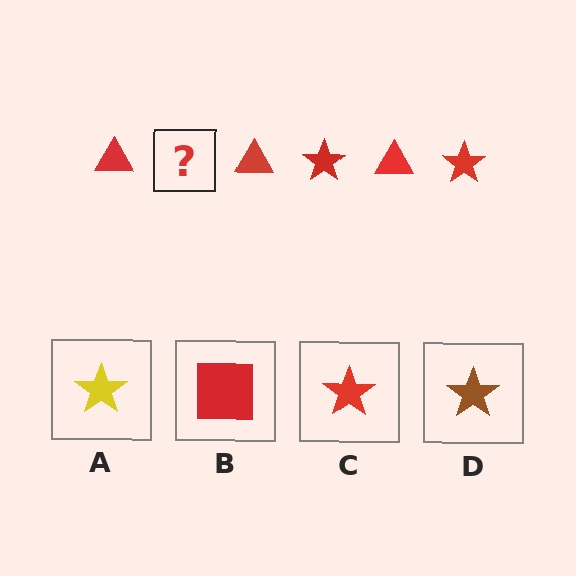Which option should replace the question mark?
Option C.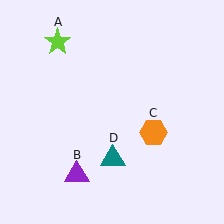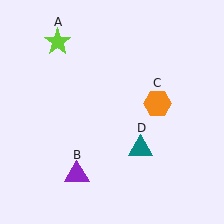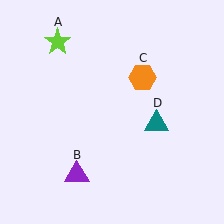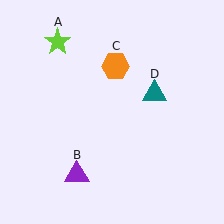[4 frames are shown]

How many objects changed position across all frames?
2 objects changed position: orange hexagon (object C), teal triangle (object D).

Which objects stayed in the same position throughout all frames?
Lime star (object A) and purple triangle (object B) remained stationary.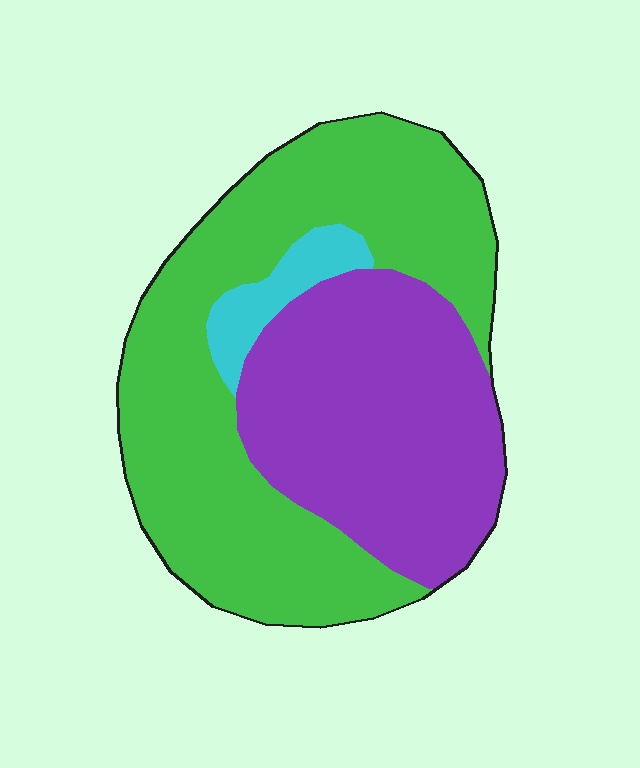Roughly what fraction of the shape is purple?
Purple takes up about two fifths (2/5) of the shape.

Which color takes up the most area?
Green, at roughly 55%.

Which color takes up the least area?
Cyan, at roughly 5%.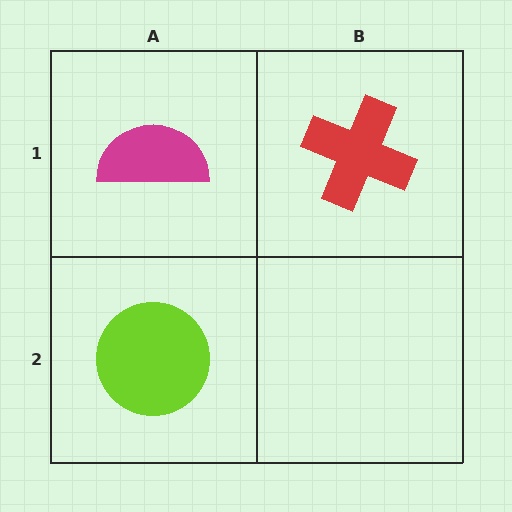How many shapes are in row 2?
1 shape.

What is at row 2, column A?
A lime circle.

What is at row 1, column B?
A red cross.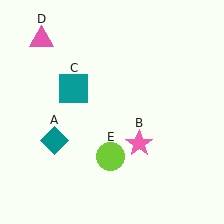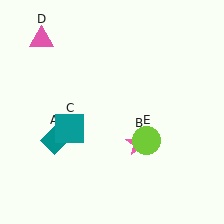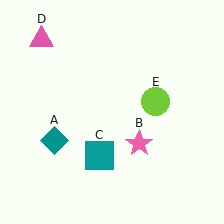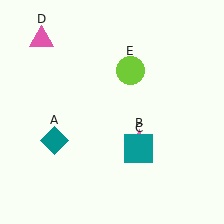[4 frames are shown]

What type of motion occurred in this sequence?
The teal square (object C), lime circle (object E) rotated counterclockwise around the center of the scene.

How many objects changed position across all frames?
2 objects changed position: teal square (object C), lime circle (object E).